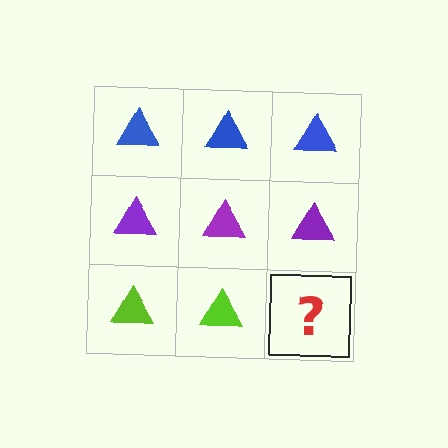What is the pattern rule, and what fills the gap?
The rule is that each row has a consistent color. The gap should be filled with a lime triangle.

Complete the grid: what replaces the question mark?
The question mark should be replaced with a lime triangle.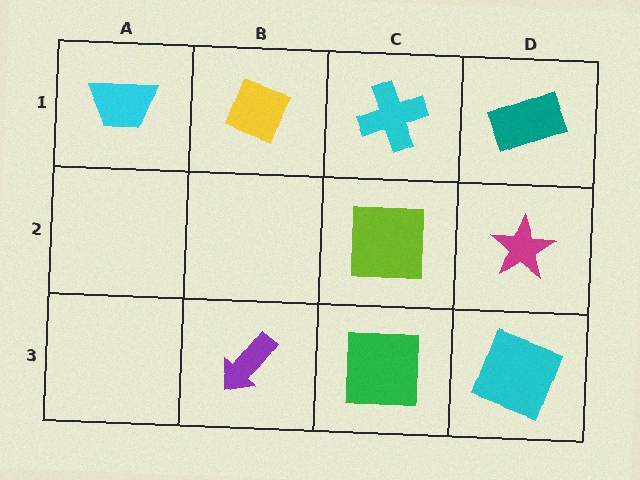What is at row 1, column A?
A cyan trapezoid.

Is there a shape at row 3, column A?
No, that cell is empty.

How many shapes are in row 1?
4 shapes.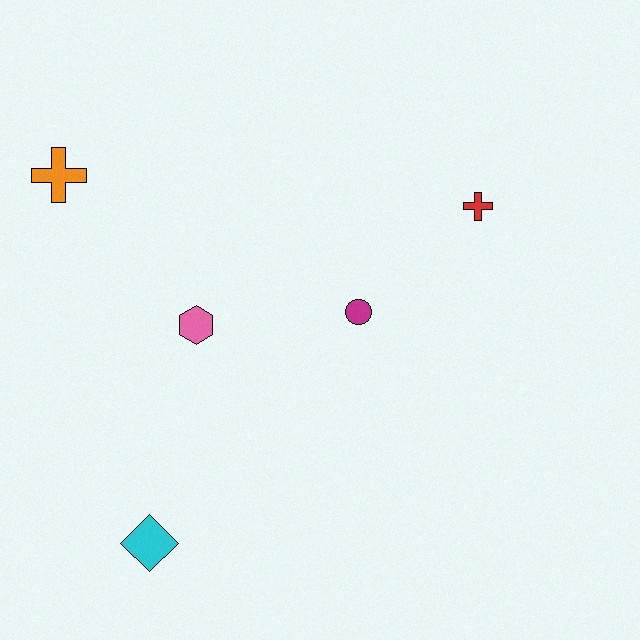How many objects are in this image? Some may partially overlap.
There are 5 objects.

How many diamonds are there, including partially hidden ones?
There is 1 diamond.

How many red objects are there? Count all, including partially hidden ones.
There is 1 red object.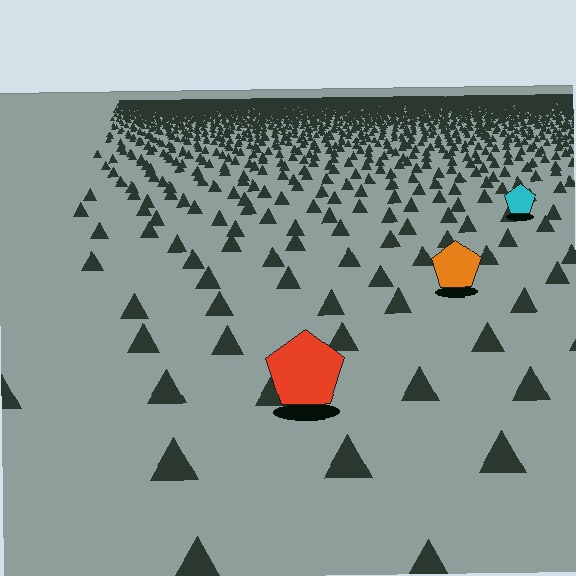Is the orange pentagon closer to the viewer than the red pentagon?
No. The red pentagon is closer — you can tell from the texture gradient: the ground texture is coarser near it.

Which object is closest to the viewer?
The red pentagon is closest. The texture marks near it are larger and more spread out.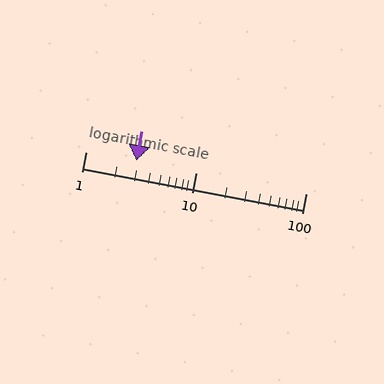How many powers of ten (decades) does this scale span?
The scale spans 2 decades, from 1 to 100.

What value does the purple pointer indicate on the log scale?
The pointer indicates approximately 2.9.